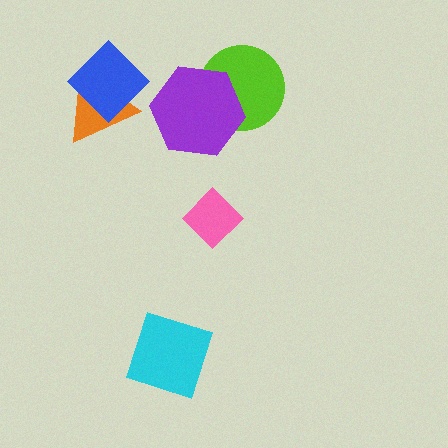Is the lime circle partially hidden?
Yes, it is partially covered by another shape.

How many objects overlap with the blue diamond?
1 object overlaps with the blue diamond.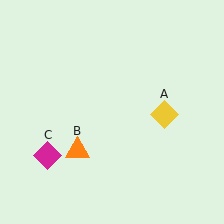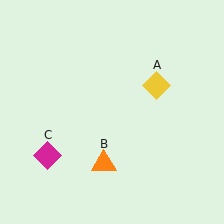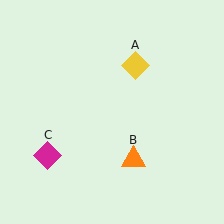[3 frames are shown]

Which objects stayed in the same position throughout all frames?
Magenta diamond (object C) remained stationary.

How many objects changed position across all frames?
2 objects changed position: yellow diamond (object A), orange triangle (object B).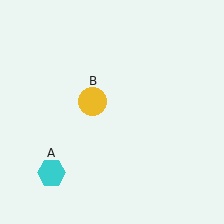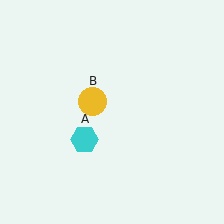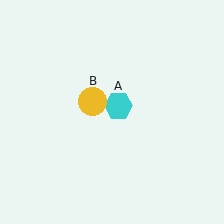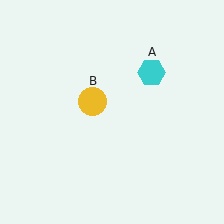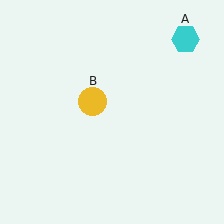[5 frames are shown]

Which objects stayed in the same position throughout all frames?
Yellow circle (object B) remained stationary.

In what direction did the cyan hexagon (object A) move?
The cyan hexagon (object A) moved up and to the right.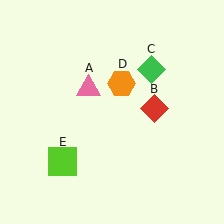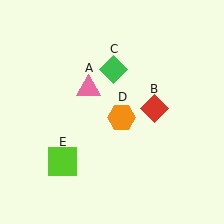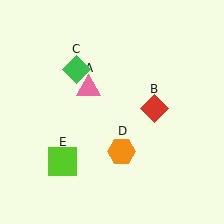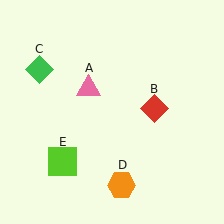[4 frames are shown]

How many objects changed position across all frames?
2 objects changed position: green diamond (object C), orange hexagon (object D).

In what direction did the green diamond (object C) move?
The green diamond (object C) moved left.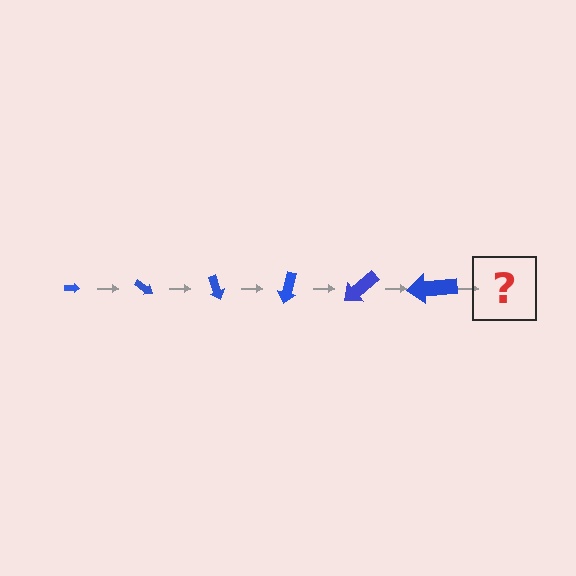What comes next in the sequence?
The next element should be an arrow, larger than the previous one and rotated 210 degrees from the start.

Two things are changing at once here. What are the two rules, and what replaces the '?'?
The two rules are that the arrow grows larger each step and it rotates 35 degrees each step. The '?' should be an arrow, larger than the previous one and rotated 210 degrees from the start.